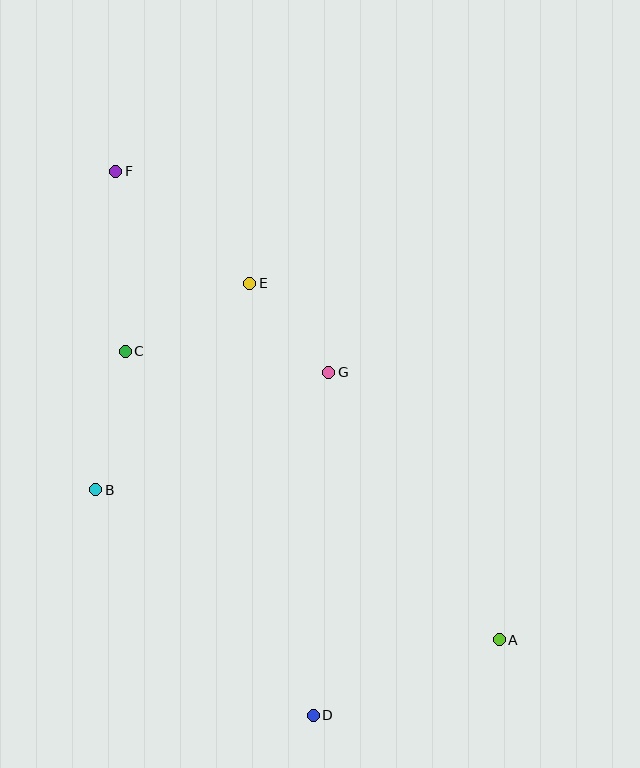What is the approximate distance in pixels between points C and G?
The distance between C and G is approximately 205 pixels.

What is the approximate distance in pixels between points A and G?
The distance between A and G is approximately 317 pixels.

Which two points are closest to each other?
Points E and G are closest to each other.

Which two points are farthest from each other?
Points A and F are farthest from each other.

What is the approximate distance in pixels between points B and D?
The distance between B and D is approximately 313 pixels.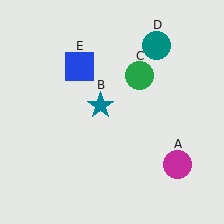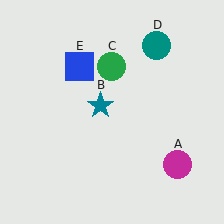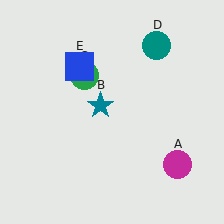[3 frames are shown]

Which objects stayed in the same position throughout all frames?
Magenta circle (object A) and teal star (object B) and teal circle (object D) and blue square (object E) remained stationary.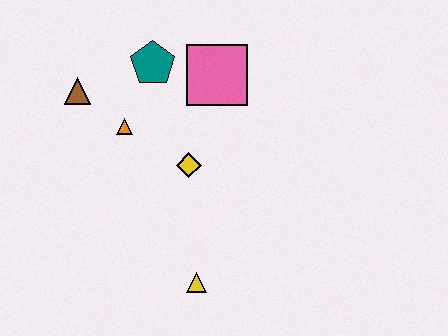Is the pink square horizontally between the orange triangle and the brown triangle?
No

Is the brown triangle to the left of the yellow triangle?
Yes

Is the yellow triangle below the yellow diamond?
Yes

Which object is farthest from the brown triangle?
The yellow triangle is farthest from the brown triangle.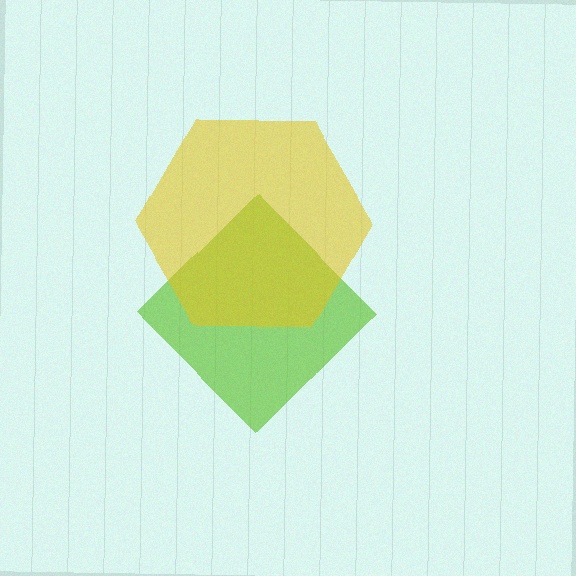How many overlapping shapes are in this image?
There are 2 overlapping shapes in the image.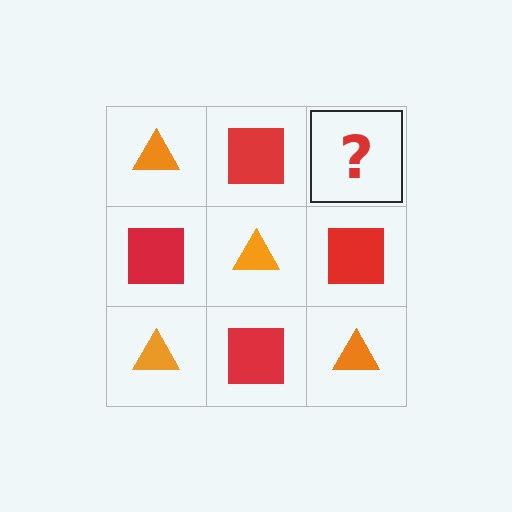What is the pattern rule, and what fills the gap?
The rule is that it alternates orange triangle and red square in a checkerboard pattern. The gap should be filled with an orange triangle.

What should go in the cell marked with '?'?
The missing cell should contain an orange triangle.